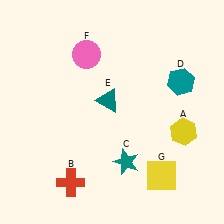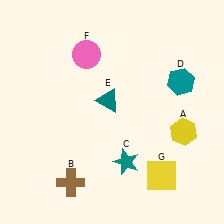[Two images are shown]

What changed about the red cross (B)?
In Image 1, B is red. In Image 2, it changed to brown.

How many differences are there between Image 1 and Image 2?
There is 1 difference between the two images.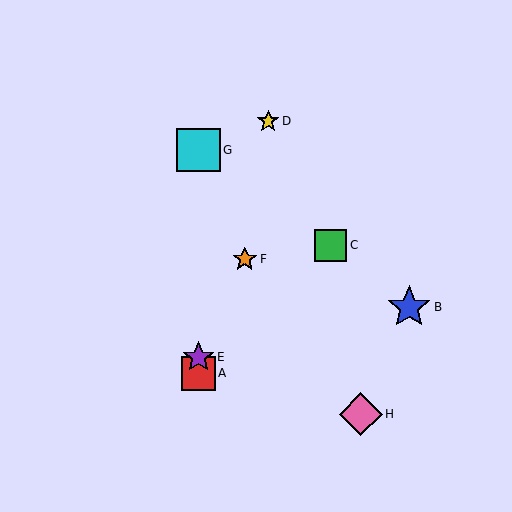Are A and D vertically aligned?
No, A is at x≈198 and D is at x≈268.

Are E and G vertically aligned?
Yes, both are at x≈198.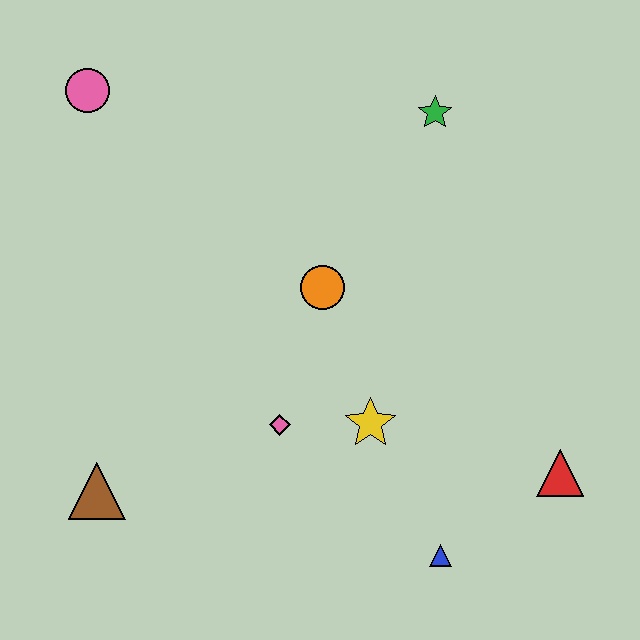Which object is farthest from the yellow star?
The pink circle is farthest from the yellow star.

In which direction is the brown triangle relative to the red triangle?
The brown triangle is to the left of the red triangle.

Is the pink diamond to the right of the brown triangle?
Yes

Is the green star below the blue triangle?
No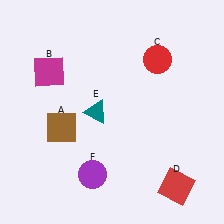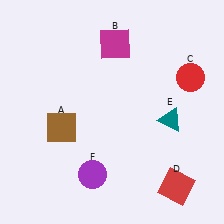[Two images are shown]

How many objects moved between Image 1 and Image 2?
3 objects moved between the two images.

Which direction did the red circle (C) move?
The red circle (C) moved right.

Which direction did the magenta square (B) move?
The magenta square (B) moved right.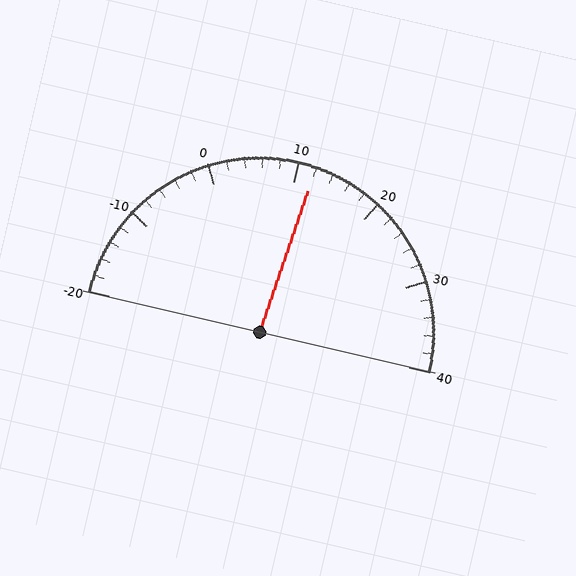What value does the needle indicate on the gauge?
The needle indicates approximately 12.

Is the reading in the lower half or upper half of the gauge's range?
The reading is in the upper half of the range (-20 to 40).